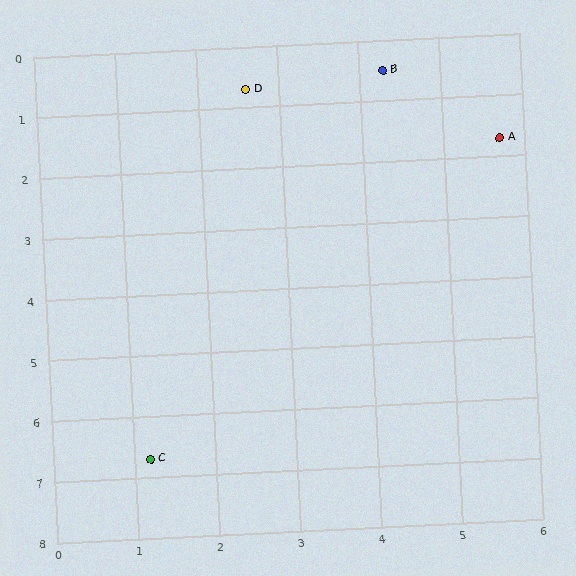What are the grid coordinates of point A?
Point A is at approximately (5.7, 1.7).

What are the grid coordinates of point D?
Point D is at approximately (2.6, 0.7).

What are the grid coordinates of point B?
Point B is at approximately (4.3, 0.5).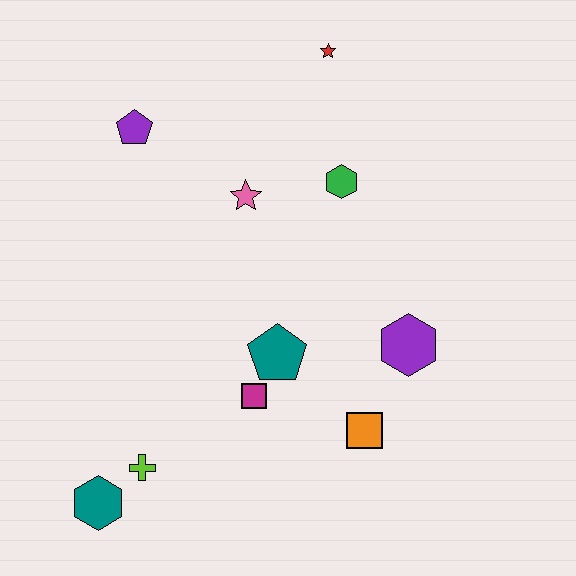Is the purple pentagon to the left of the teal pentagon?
Yes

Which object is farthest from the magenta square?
The red star is farthest from the magenta square.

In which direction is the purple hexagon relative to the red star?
The purple hexagon is below the red star.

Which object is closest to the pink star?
The green hexagon is closest to the pink star.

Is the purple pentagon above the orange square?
Yes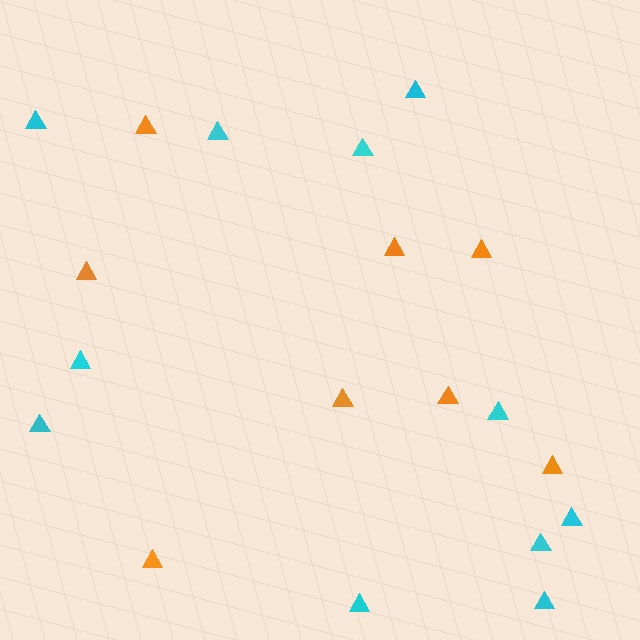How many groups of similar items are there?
There are 2 groups: one group of orange triangles (8) and one group of cyan triangles (11).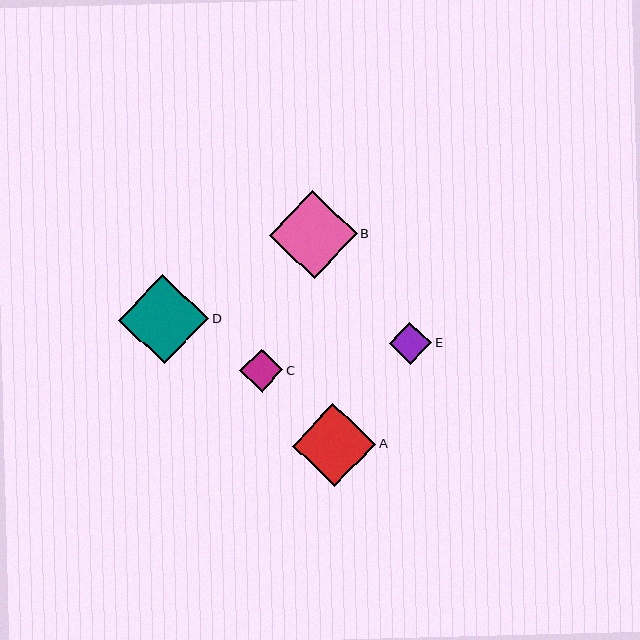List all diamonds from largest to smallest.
From largest to smallest: D, B, A, C, E.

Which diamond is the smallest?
Diamond E is the smallest with a size of approximately 42 pixels.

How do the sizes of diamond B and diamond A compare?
Diamond B and diamond A are approximately the same size.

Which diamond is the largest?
Diamond D is the largest with a size of approximately 90 pixels.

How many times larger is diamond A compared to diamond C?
Diamond A is approximately 1.9 times the size of diamond C.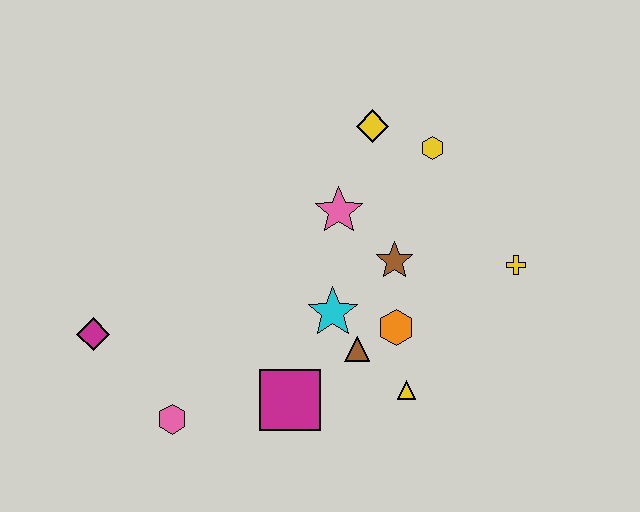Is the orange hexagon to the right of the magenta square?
Yes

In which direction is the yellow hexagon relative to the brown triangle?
The yellow hexagon is above the brown triangle.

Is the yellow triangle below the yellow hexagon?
Yes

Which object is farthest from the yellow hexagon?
The magenta diamond is farthest from the yellow hexagon.